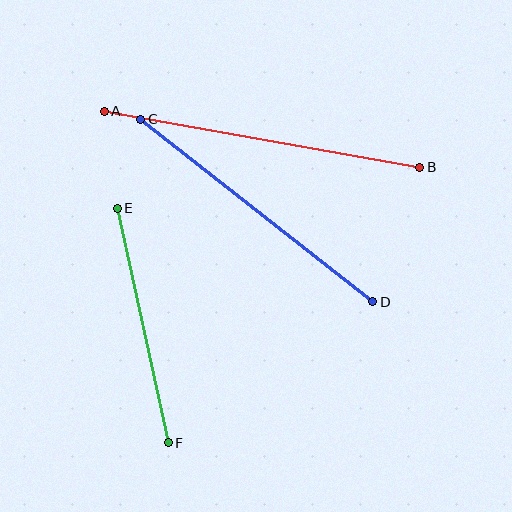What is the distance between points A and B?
The distance is approximately 320 pixels.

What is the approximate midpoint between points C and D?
The midpoint is at approximately (257, 211) pixels.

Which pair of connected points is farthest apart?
Points A and B are farthest apart.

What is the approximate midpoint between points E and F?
The midpoint is at approximately (143, 326) pixels.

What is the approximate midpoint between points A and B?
The midpoint is at approximately (262, 139) pixels.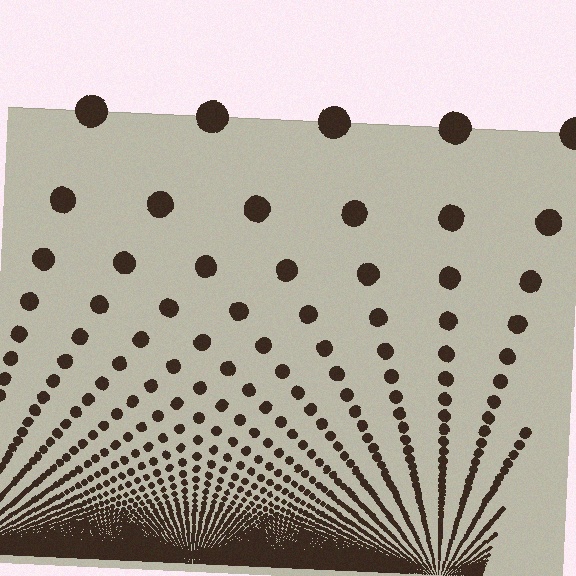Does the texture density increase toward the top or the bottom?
Density increases toward the bottom.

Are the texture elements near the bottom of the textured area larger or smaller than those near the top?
Smaller. The gradient is inverted — elements near the bottom are smaller and denser.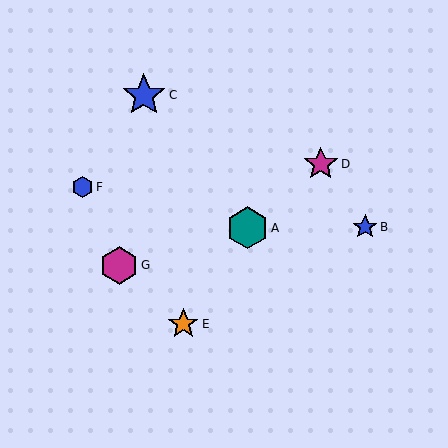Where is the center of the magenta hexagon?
The center of the magenta hexagon is at (119, 265).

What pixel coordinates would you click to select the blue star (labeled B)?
Click at (365, 227) to select the blue star B.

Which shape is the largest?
The blue star (labeled C) is the largest.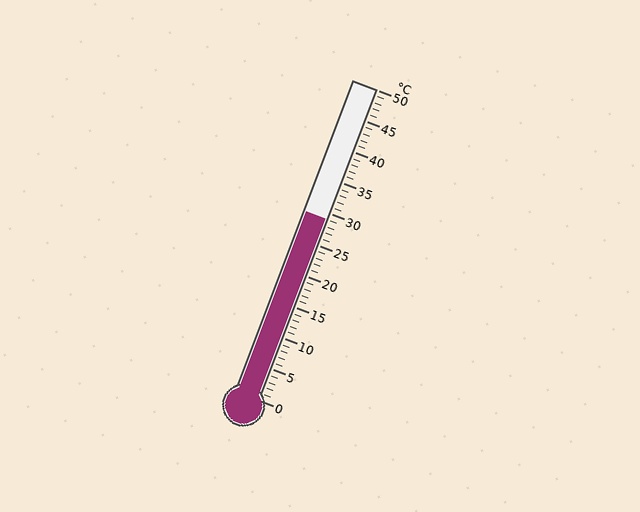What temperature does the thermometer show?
The thermometer shows approximately 29°C.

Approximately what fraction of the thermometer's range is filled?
The thermometer is filled to approximately 60% of its range.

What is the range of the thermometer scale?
The thermometer scale ranges from 0°C to 50°C.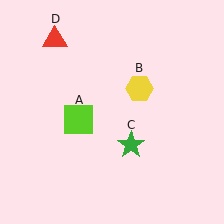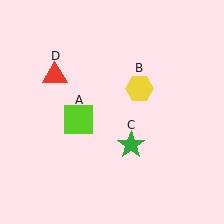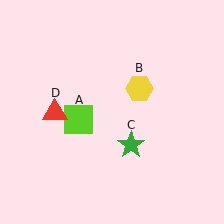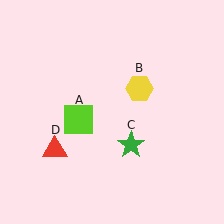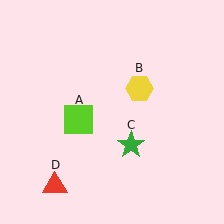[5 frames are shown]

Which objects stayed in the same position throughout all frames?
Lime square (object A) and yellow hexagon (object B) and green star (object C) remained stationary.